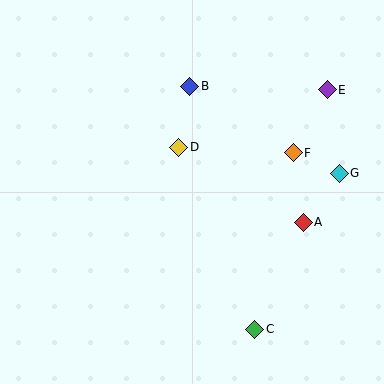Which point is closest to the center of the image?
Point D at (179, 147) is closest to the center.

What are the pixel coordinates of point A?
Point A is at (303, 222).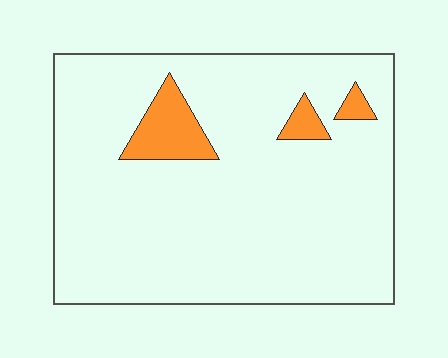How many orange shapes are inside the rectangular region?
3.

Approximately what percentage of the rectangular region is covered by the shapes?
Approximately 10%.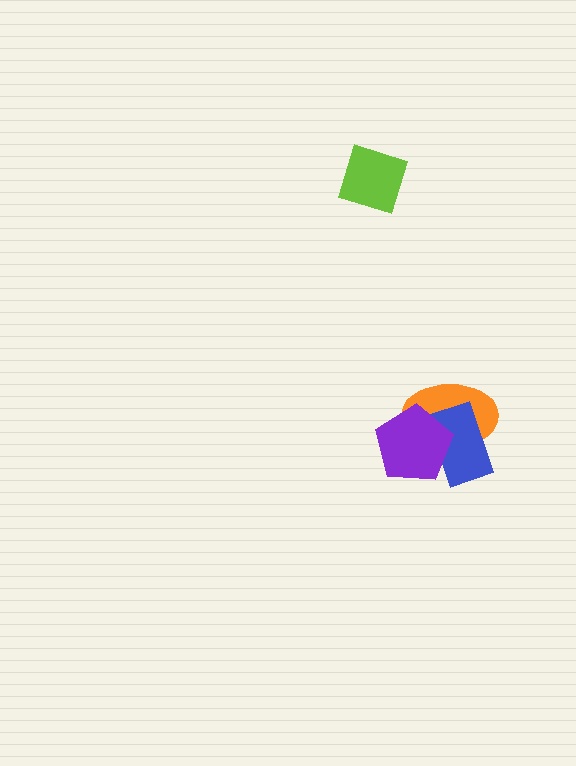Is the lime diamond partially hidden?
No, no other shape covers it.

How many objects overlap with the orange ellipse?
2 objects overlap with the orange ellipse.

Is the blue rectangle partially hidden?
Yes, it is partially covered by another shape.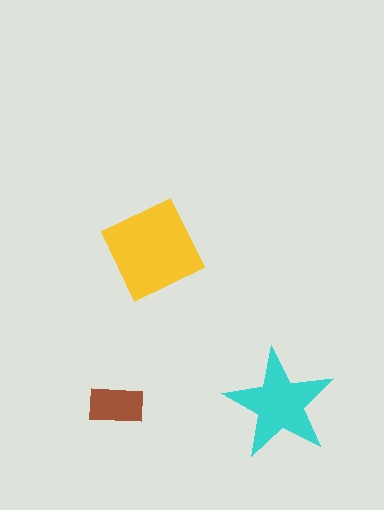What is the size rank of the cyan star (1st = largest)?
2nd.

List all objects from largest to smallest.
The yellow diamond, the cyan star, the brown rectangle.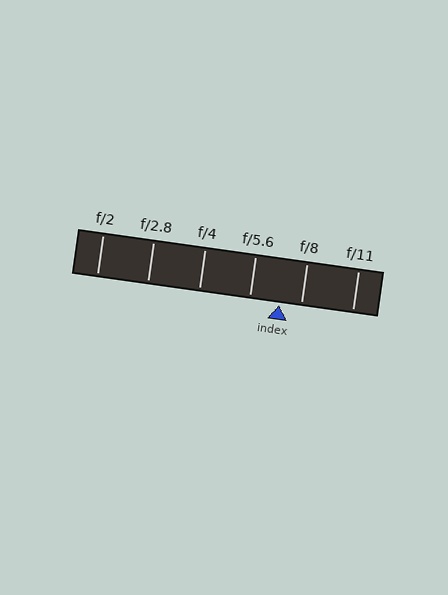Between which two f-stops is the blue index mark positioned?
The index mark is between f/5.6 and f/8.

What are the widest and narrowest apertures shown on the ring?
The widest aperture shown is f/2 and the narrowest is f/11.